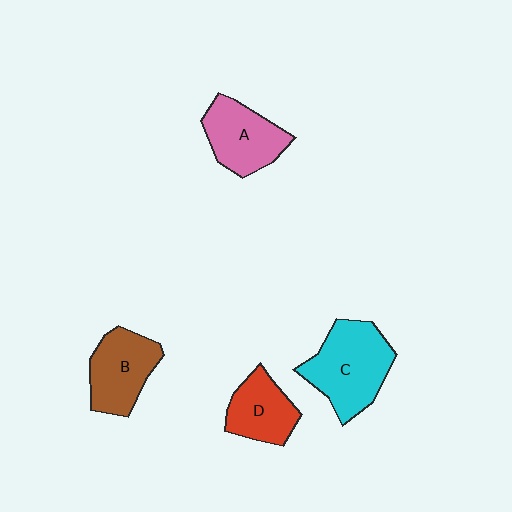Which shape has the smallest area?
Shape D (red).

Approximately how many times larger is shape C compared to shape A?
Approximately 1.3 times.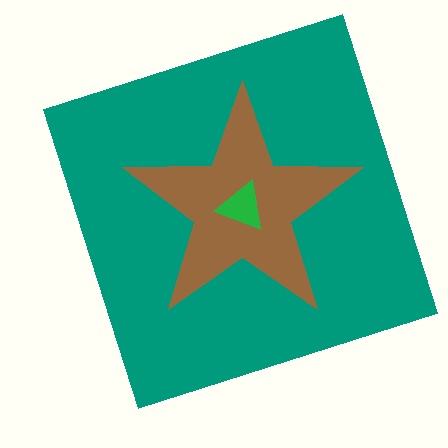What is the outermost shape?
The teal square.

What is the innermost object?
The green triangle.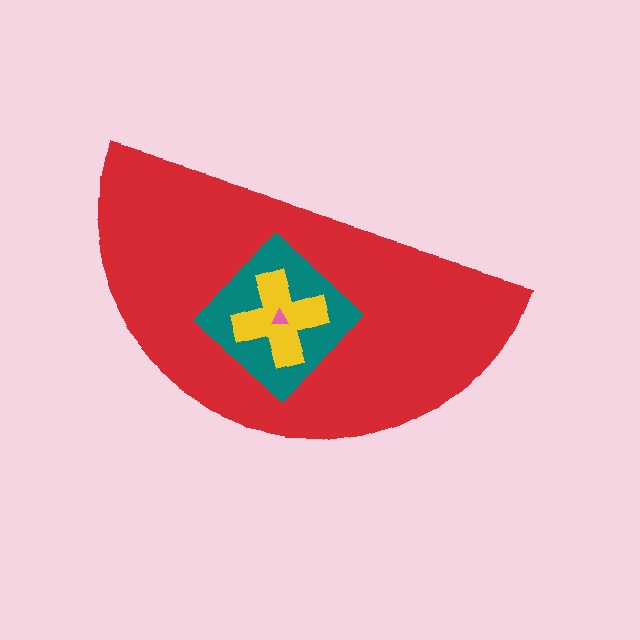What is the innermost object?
The pink triangle.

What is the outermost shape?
The red semicircle.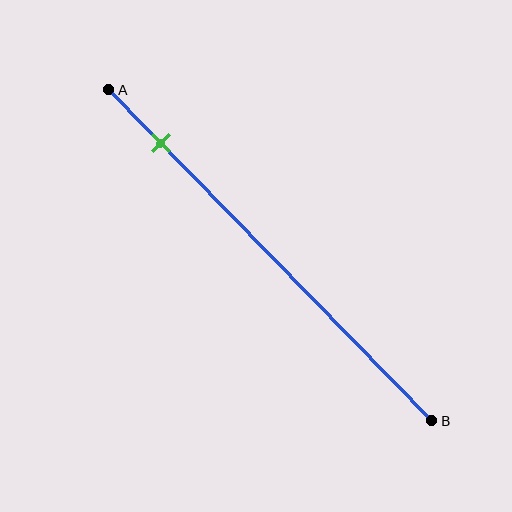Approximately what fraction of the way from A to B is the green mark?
The green mark is approximately 15% of the way from A to B.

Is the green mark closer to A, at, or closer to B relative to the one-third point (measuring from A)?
The green mark is closer to point A than the one-third point of segment AB.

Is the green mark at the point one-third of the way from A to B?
No, the mark is at about 15% from A, not at the 33% one-third point.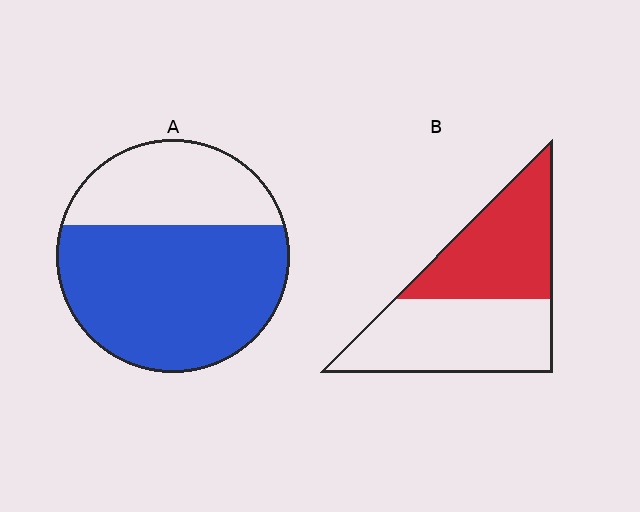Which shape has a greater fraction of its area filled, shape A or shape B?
Shape A.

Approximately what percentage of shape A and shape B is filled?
A is approximately 65% and B is approximately 45%.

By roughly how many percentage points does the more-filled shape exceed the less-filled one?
By roughly 20 percentage points (A over B).